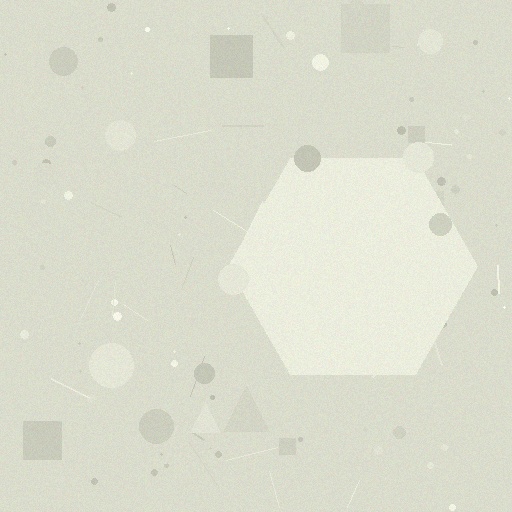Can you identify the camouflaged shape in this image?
The camouflaged shape is a hexagon.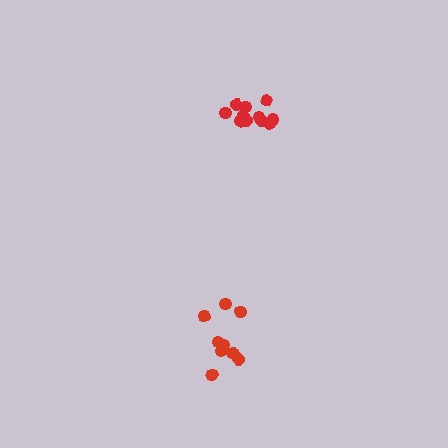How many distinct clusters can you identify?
There are 2 distinct clusters.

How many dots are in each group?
Group 1: 10 dots, Group 2: 12 dots (22 total).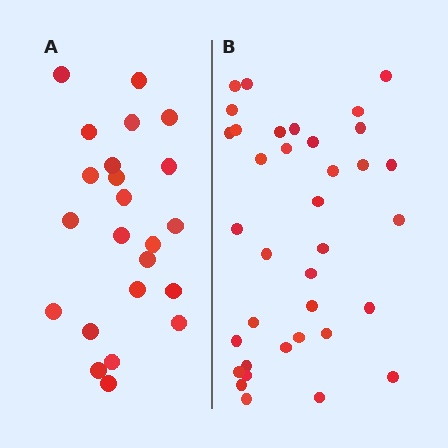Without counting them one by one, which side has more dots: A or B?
Region B (the right region) has more dots.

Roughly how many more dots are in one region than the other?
Region B has approximately 15 more dots than region A.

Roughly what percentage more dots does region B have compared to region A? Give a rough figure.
About 55% more.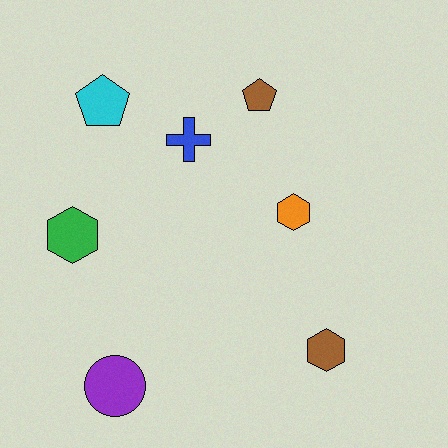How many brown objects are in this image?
There are 2 brown objects.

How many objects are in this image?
There are 7 objects.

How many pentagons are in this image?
There are 2 pentagons.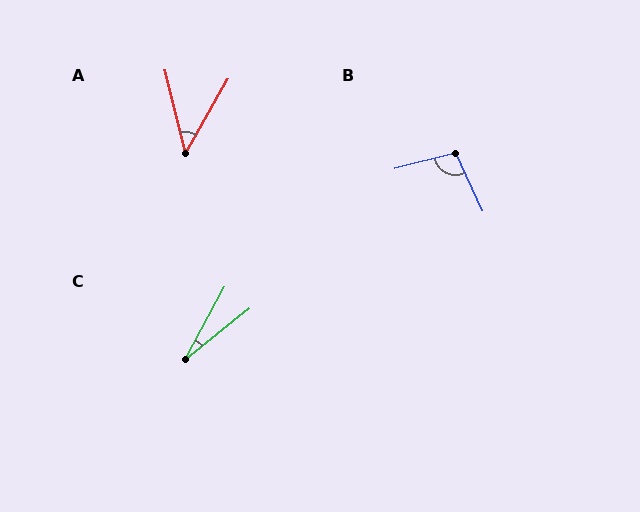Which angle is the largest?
B, at approximately 100 degrees.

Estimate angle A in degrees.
Approximately 44 degrees.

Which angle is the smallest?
C, at approximately 22 degrees.